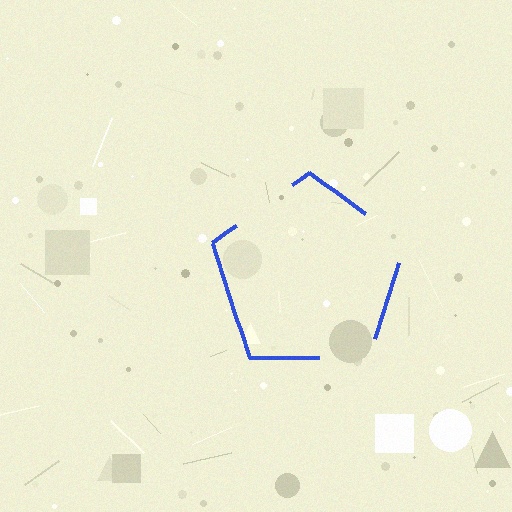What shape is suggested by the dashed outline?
The dashed outline suggests a pentagon.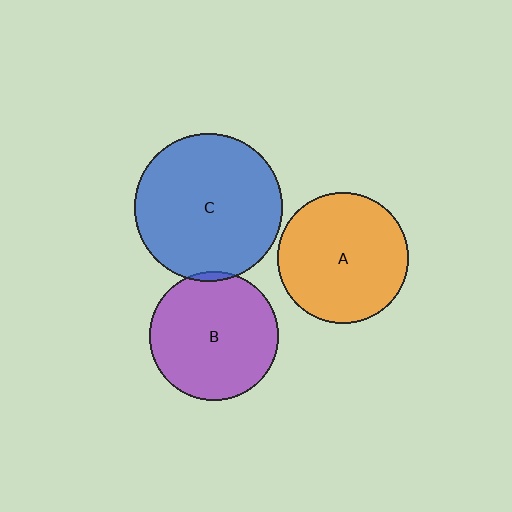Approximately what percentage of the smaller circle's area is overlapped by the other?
Approximately 5%.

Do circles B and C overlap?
Yes.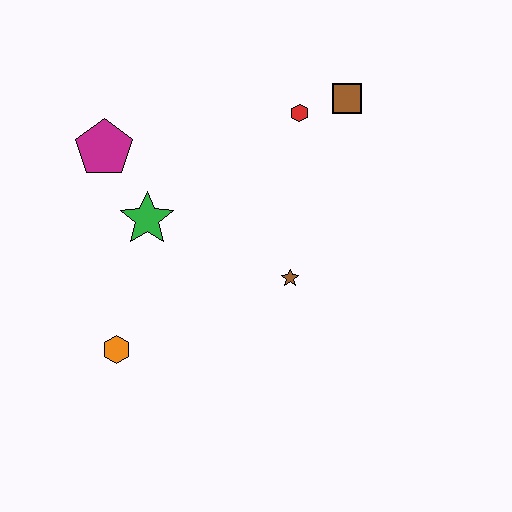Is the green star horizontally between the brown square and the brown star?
No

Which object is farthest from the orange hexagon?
The brown square is farthest from the orange hexagon.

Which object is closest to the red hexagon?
The brown square is closest to the red hexagon.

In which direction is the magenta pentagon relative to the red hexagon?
The magenta pentagon is to the left of the red hexagon.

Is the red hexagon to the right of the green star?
Yes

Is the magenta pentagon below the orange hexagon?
No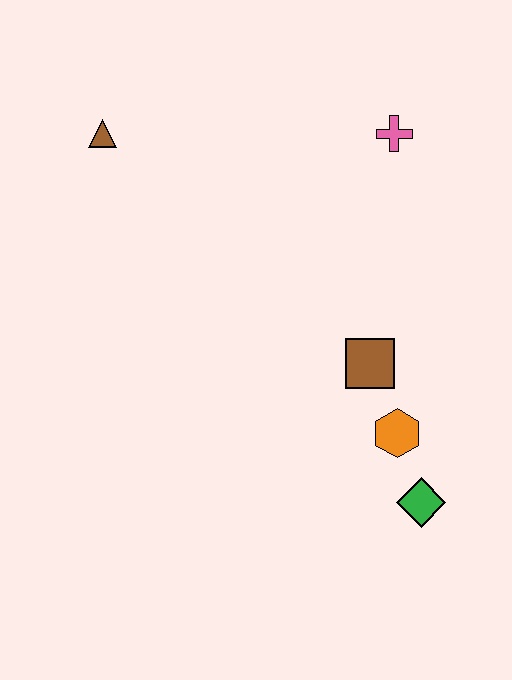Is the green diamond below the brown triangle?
Yes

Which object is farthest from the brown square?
The brown triangle is farthest from the brown square.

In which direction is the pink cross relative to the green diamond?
The pink cross is above the green diamond.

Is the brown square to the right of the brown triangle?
Yes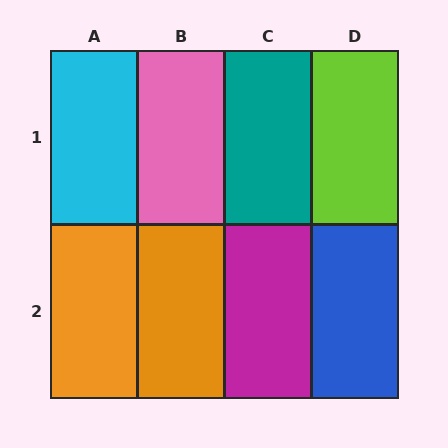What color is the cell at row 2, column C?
Magenta.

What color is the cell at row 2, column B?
Orange.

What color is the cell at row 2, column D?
Blue.